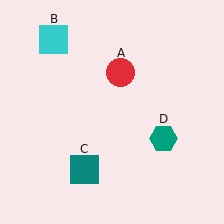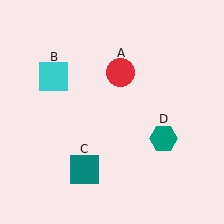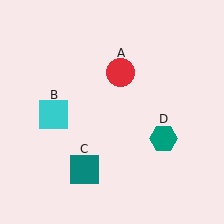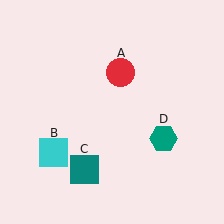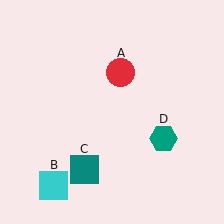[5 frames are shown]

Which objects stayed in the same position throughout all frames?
Red circle (object A) and teal square (object C) and teal hexagon (object D) remained stationary.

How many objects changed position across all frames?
1 object changed position: cyan square (object B).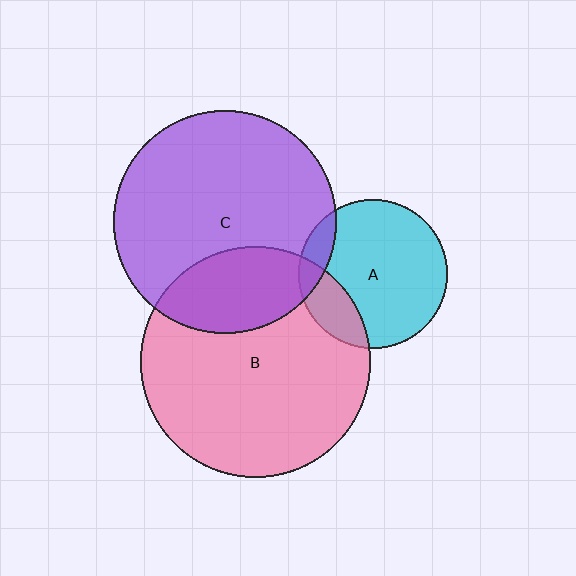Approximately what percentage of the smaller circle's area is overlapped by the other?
Approximately 10%.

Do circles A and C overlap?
Yes.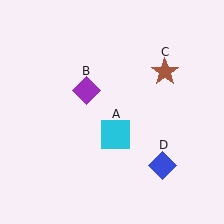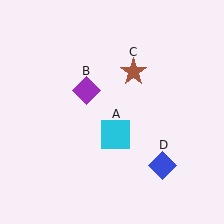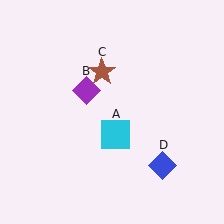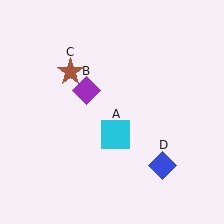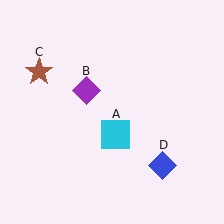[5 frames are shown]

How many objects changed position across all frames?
1 object changed position: brown star (object C).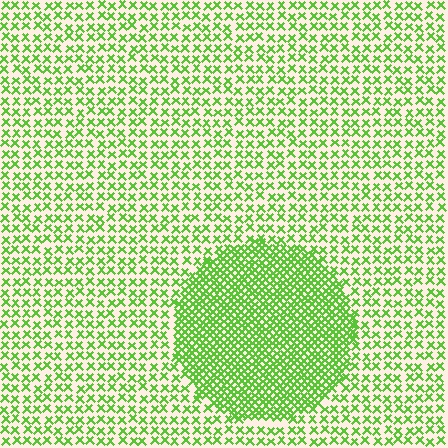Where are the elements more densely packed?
The elements are more densely packed inside the circle boundary.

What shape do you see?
I see a circle.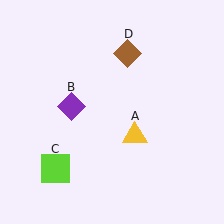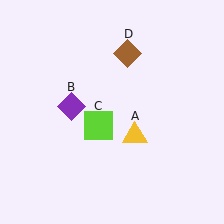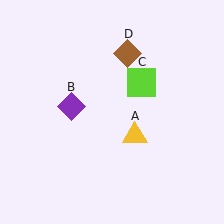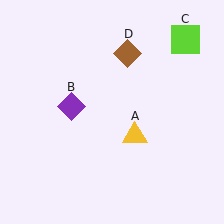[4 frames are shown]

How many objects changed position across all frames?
1 object changed position: lime square (object C).